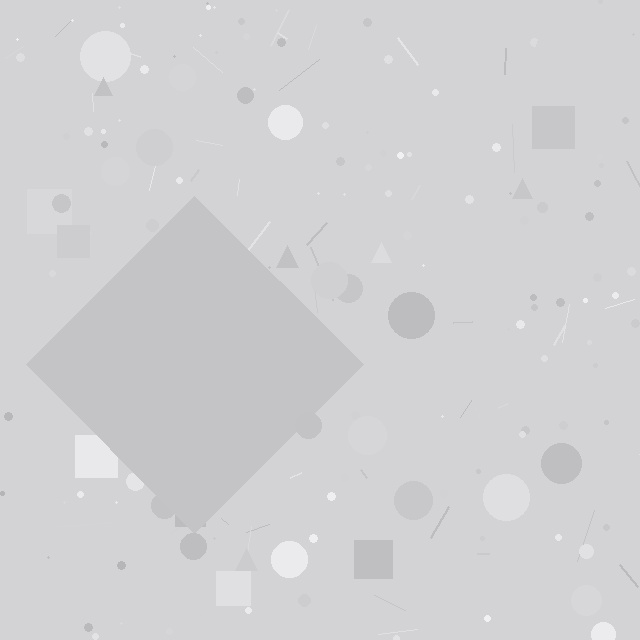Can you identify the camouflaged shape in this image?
The camouflaged shape is a diamond.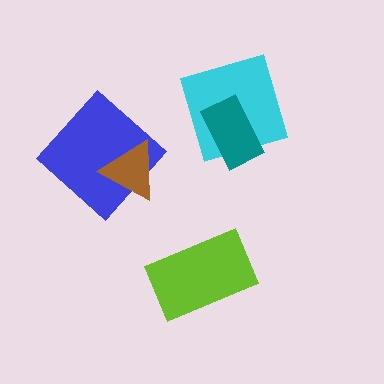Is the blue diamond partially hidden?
Yes, it is partially covered by another shape.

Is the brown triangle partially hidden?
No, no other shape covers it.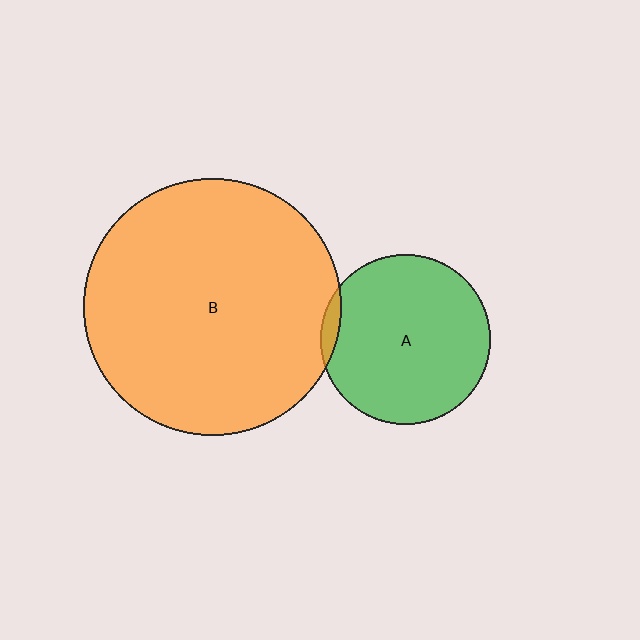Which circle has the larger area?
Circle B (orange).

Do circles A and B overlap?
Yes.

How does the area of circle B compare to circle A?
Approximately 2.3 times.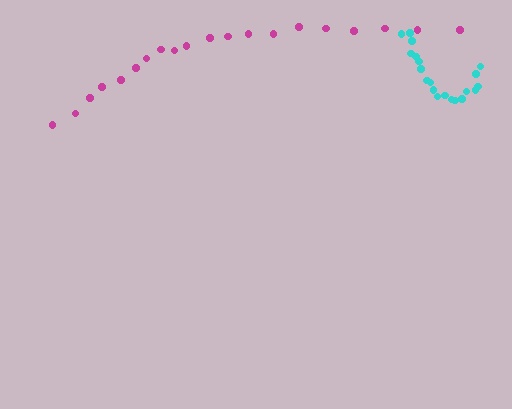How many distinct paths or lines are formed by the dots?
There are 2 distinct paths.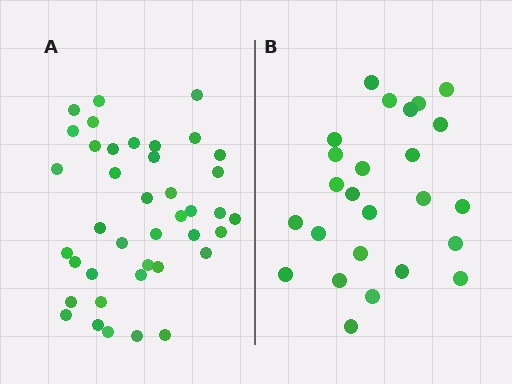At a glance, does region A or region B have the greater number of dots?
Region A (the left region) has more dots.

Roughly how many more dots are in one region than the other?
Region A has approximately 15 more dots than region B.